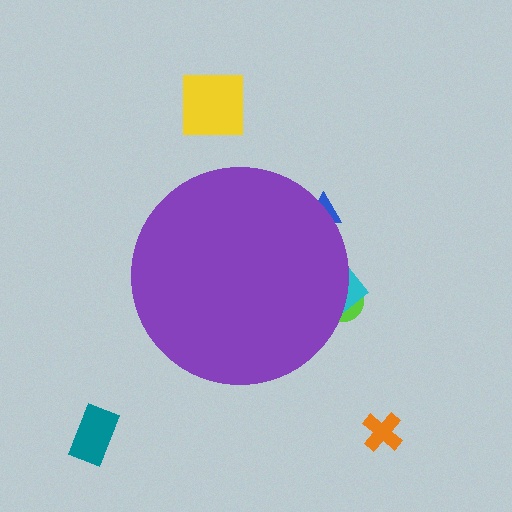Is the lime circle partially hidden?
Yes, the lime circle is partially hidden behind the purple circle.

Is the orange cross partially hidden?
No, the orange cross is fully visible.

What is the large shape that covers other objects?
A purple circle.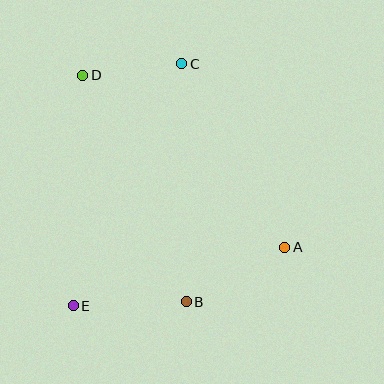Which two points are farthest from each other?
Points A and D are farthest from each other.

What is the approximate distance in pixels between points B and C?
The distance between B and C is approximately 238 pixels.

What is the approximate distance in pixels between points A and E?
The distance between A and E is approximately 220 pixels.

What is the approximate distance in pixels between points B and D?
The distance between B and D is approximately 249 pixels.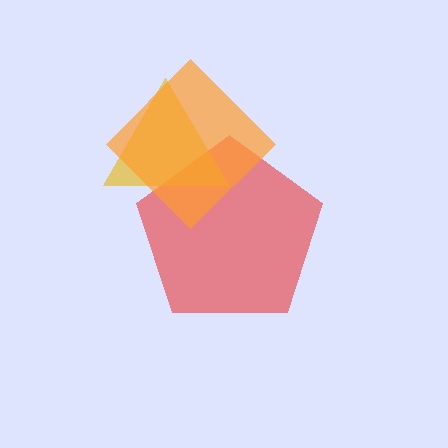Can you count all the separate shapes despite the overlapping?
Yes, there are 3 separate shapes.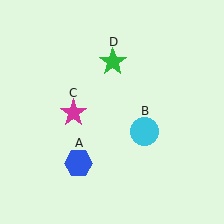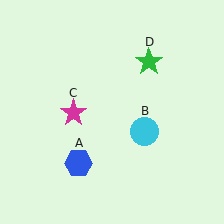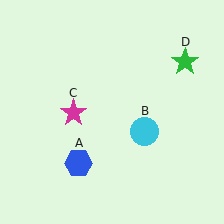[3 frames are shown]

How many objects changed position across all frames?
1 object changed position: green star (object D).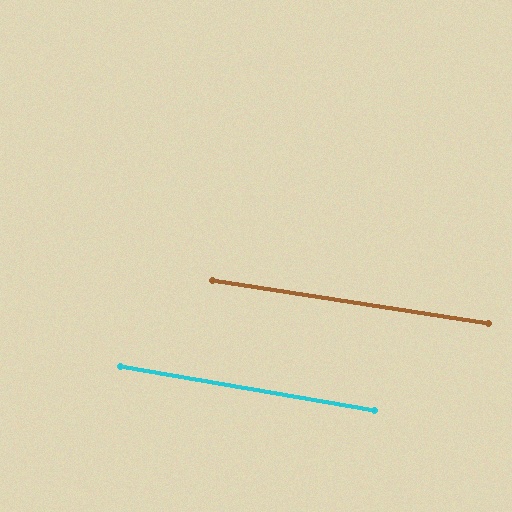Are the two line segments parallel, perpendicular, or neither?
Parallel — their directions differ by only 0.9°.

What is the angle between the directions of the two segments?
Approximately 1 degree.